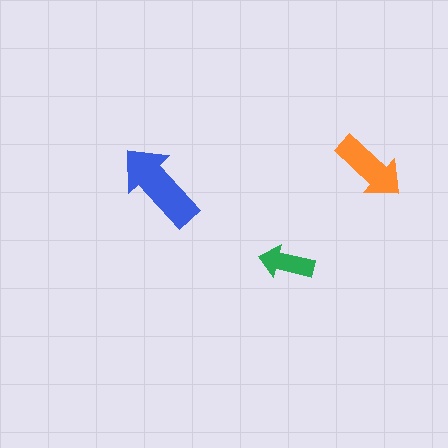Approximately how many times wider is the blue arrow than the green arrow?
About 1.5 times wider.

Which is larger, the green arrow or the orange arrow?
The orange one.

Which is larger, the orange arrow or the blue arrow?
The blue one.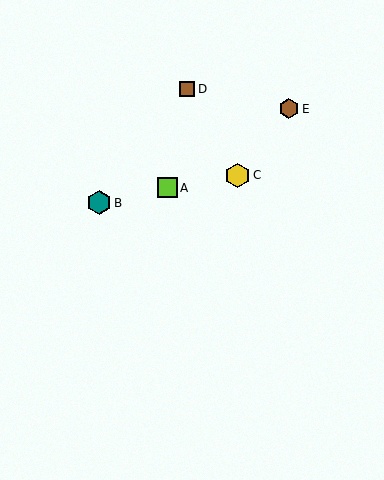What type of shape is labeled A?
Shape A is a lime square.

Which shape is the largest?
The yellow hexagon (labeled C) is the largest.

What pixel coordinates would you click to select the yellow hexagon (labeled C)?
Click at (238, 175) to select the yellow hexagon C.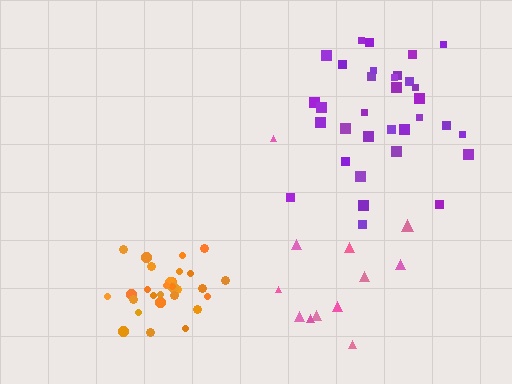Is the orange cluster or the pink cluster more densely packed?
Orange.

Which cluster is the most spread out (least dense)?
Pink.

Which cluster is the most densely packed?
Orange.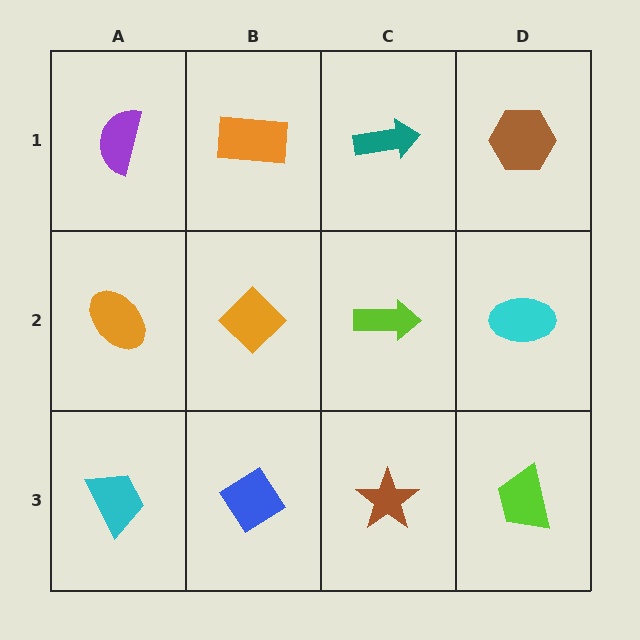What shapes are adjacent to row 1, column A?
An orange ellipse (row 2, column A), an orange rectangle (row 1, column B).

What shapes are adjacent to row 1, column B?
An orange diamond (row 2, column B), a purple semicircle (row 1, column A), a teal arrow (row 1, column C).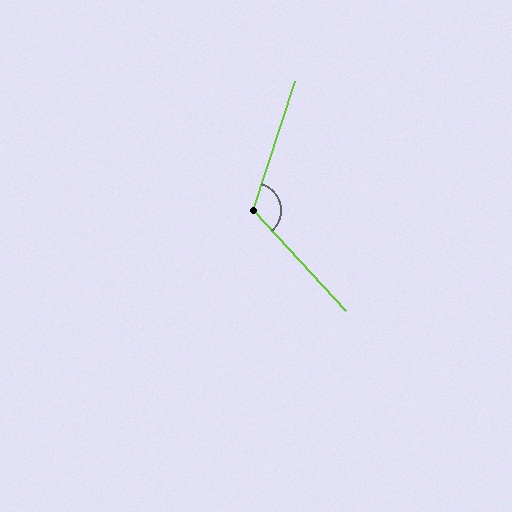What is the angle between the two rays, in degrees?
Approximately 119 degrees.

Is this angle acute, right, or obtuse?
It is obtuse.